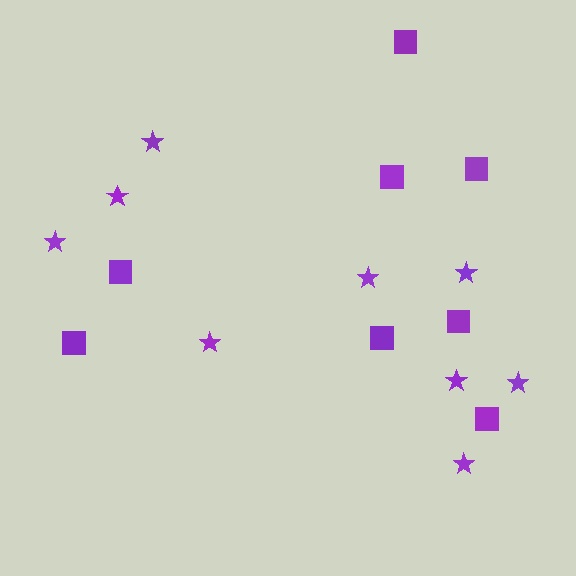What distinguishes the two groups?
There are 2 groups: one group of squares (8) and one group of stars (9).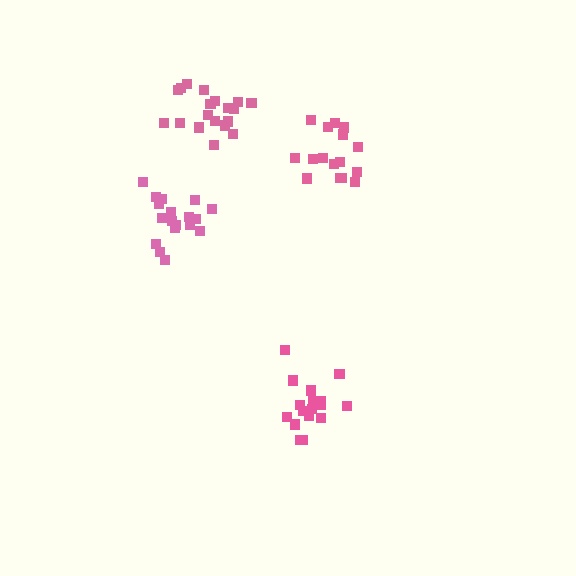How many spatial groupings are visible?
There are 4 spatial groupings.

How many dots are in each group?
Group 1: 17 dots, Group 2: 18 dots, Group 3: 16 dots, Group 4: 19 dots (70 total).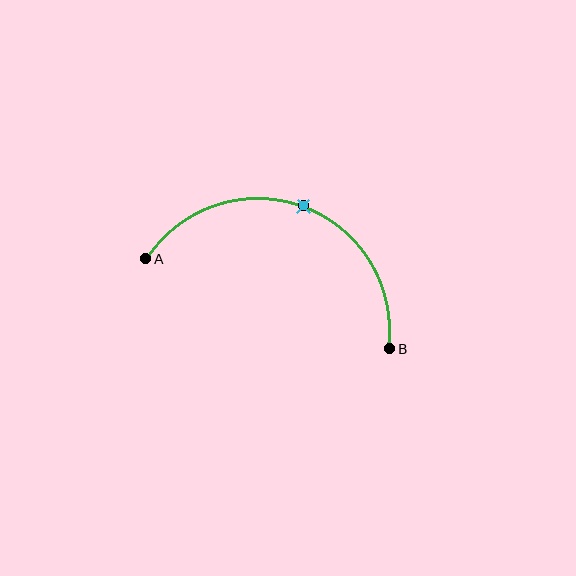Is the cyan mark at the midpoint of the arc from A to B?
Yes. The cyan mark lies on the arc at equal arc-length from both A and B — it is the arc midpoint.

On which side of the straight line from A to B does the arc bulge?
The arc bulges above the straight line connecting A and B.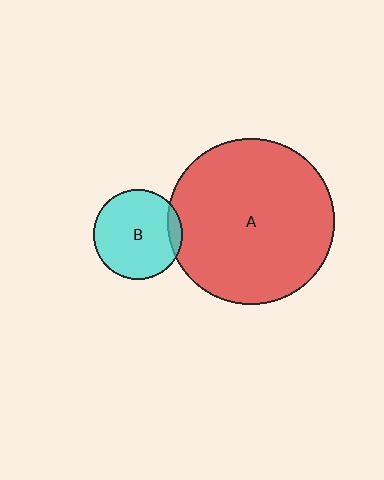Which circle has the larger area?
Circle A (red).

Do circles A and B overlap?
Yes.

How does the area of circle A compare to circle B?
Approximately 3.5 times.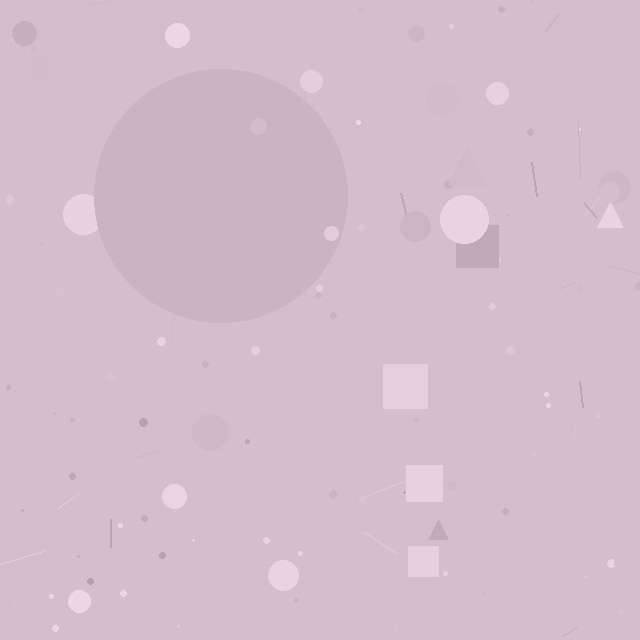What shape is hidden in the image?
A circle is hidden in the image.